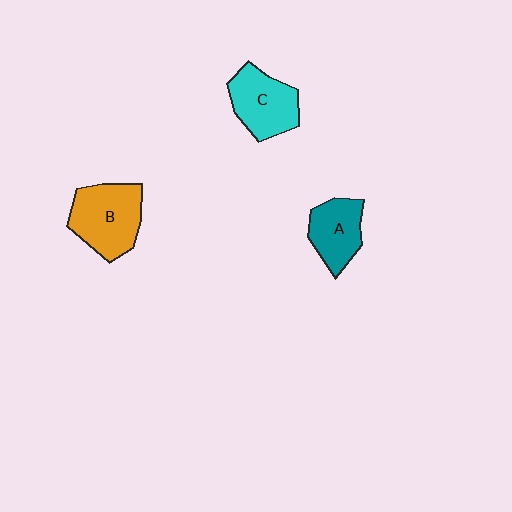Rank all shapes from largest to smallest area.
From largest to smallest: B (orange), C (cyan), A (teal).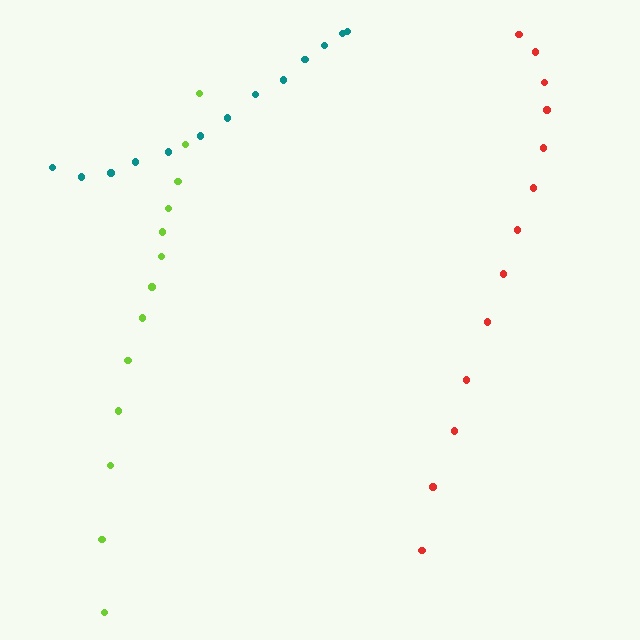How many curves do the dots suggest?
There are 3 distinct paths.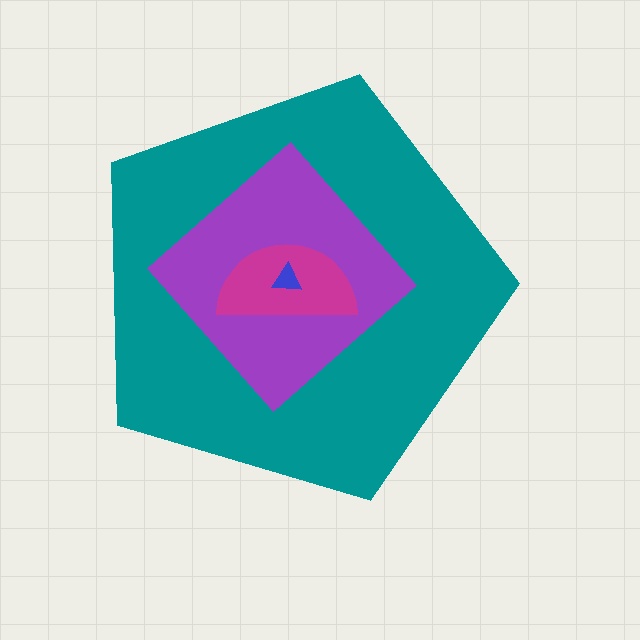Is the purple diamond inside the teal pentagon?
Yes.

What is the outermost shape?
The teal pentagon.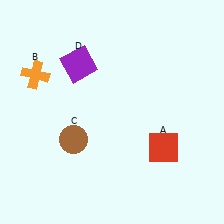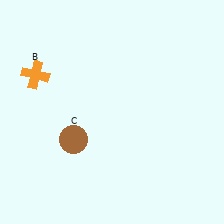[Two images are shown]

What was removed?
The purple square (D), the red square (A) were removed in Image 2.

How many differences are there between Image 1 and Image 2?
There are 2 differences between the two images.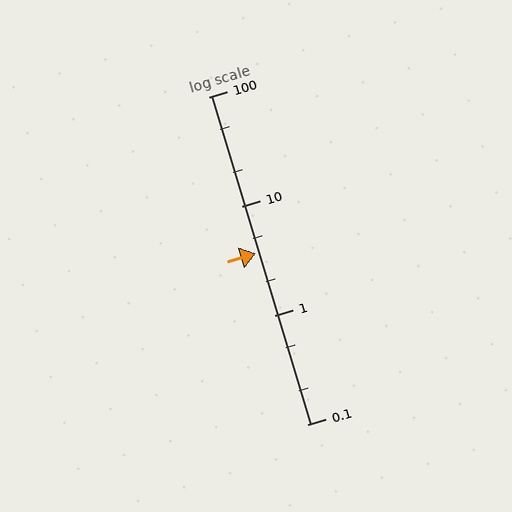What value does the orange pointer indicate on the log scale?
The pointer indicates approximately 3.7.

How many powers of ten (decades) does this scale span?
The scale spans 3 decades, from 0.1 to 100.